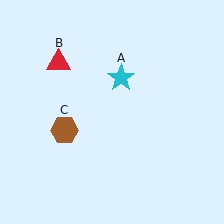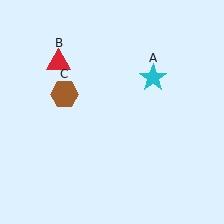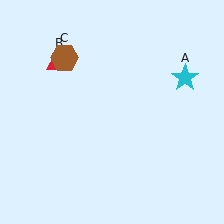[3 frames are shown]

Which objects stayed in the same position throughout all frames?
Red triangle (object B) remained stationary.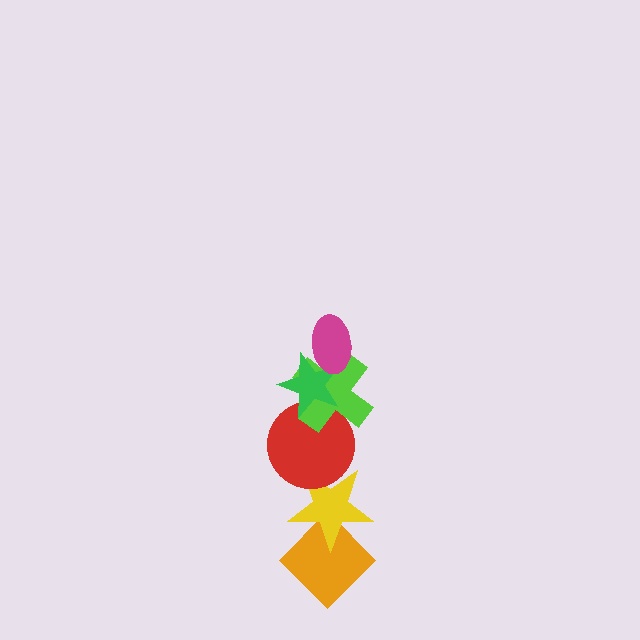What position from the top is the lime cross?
The lime cross is 3rd from the top.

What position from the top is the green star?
The green star is 2nd from the top.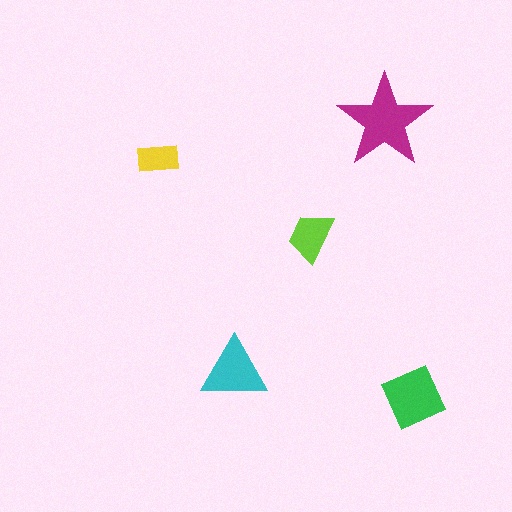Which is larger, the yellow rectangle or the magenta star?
The magenta star.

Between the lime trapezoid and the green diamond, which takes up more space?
The green diamond.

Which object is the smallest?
The yellow rectangle.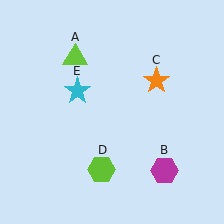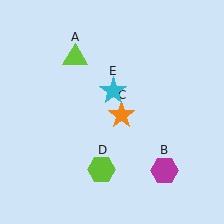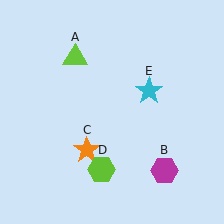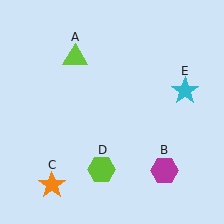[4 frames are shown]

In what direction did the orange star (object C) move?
The orange star (object C) moved down and to the left.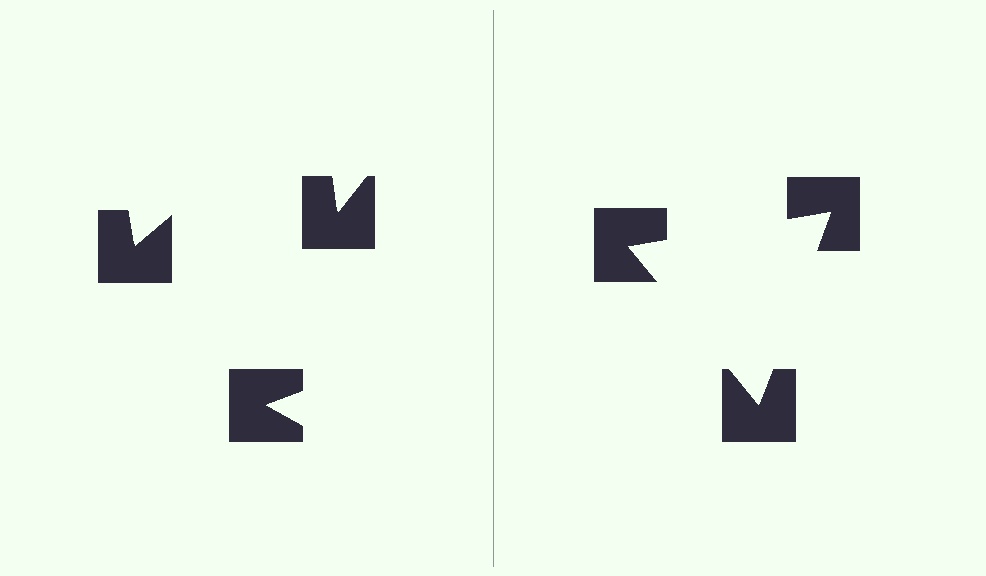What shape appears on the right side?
An illusory triangle.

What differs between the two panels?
The notched squares are positioned identically on both sides; only the wedge orientations differ. On the right they align to a triangle; on the left they are misaligned.